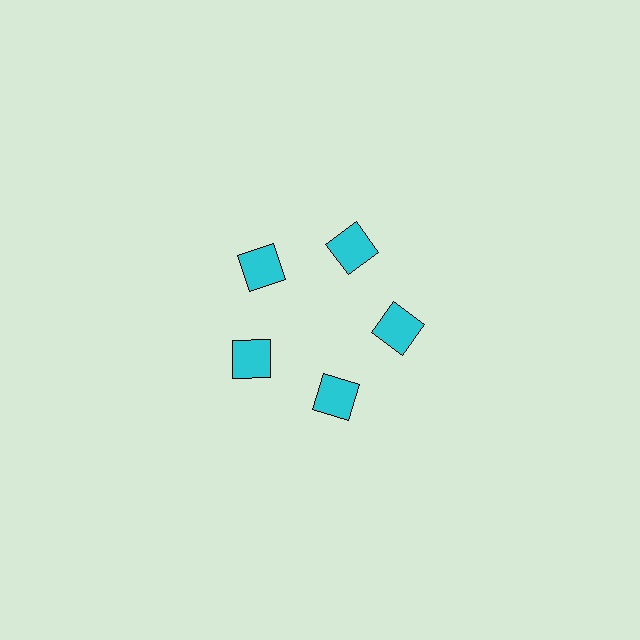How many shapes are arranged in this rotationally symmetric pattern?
There are 5 shapes, arranged in 5 groups of 1.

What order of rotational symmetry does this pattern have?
This pattern has 5-fold rotational symmetry.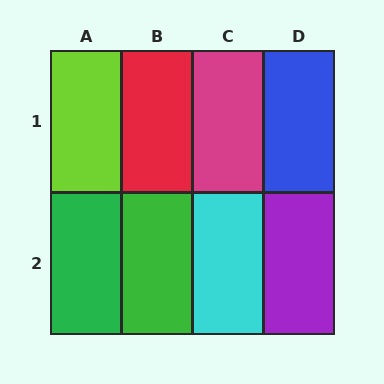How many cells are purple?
1 cell is purple.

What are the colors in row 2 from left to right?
Green, green, cyan, purple.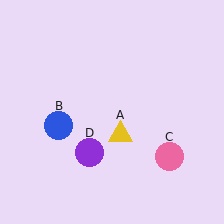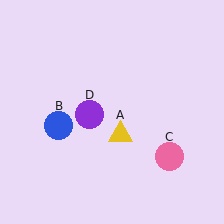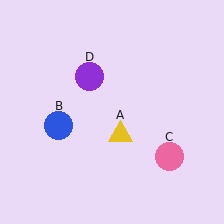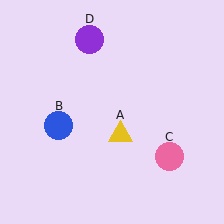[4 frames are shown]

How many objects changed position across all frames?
1 object changed position: purple circle (object D).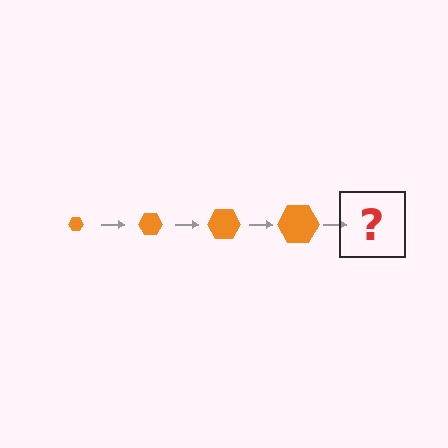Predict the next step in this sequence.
The next step is an orange hexagon, larger than the previous one.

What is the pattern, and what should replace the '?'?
The pattern is that the hexagon gets progressively larger each step. The '?' should be an orange hexagon, larger than the previous one.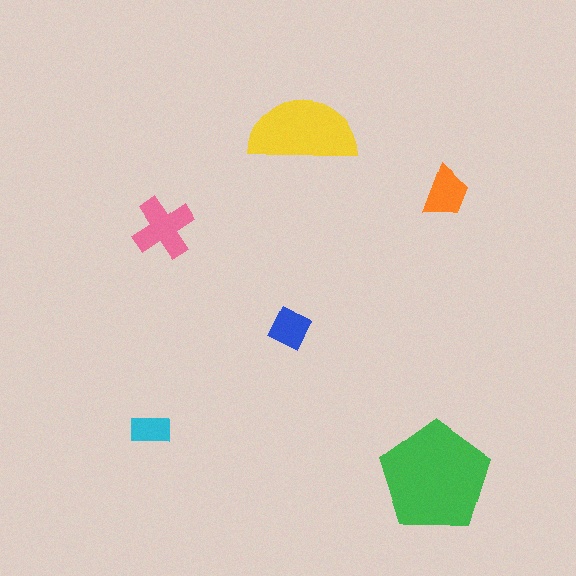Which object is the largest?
The green pentagon.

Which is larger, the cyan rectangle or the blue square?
The blue square.